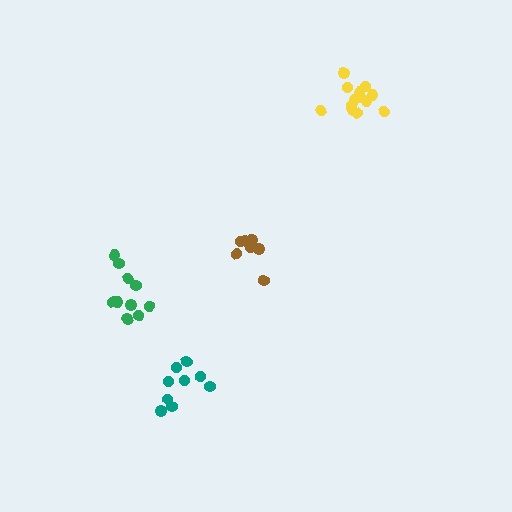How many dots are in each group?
Group 1: 10 dots, Group 2: 9 dots, Group 3: 7 dots, Group 4: 13 dots (39 total).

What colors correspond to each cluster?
The clusters are colored: green, teal, brown, yellow.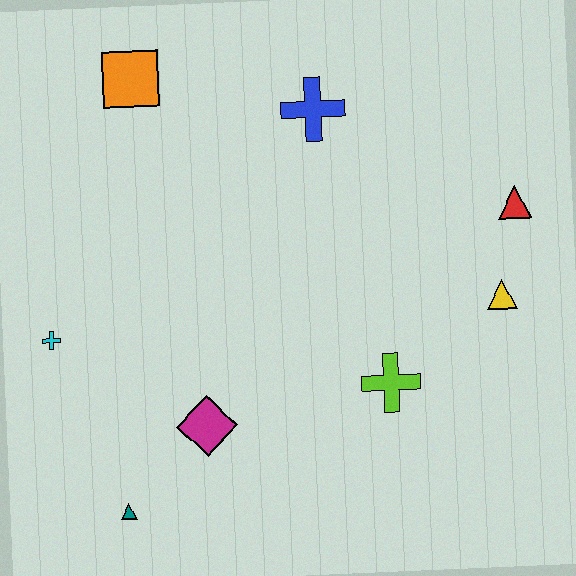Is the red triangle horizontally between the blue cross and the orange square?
No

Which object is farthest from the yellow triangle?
The cyan cross is farthest from the yellow triangle.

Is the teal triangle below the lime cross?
Yes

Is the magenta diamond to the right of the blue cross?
No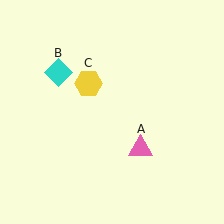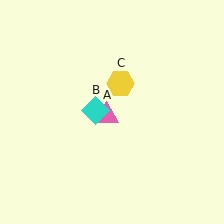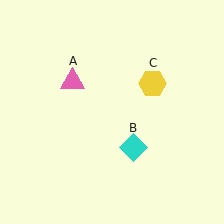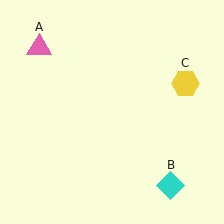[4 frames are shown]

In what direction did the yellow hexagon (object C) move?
The yellow hexagon (object C) moved right.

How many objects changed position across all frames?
3 objects changed position: pink triangle (object A), cyan diamond (object B), yellow hexagon (object C).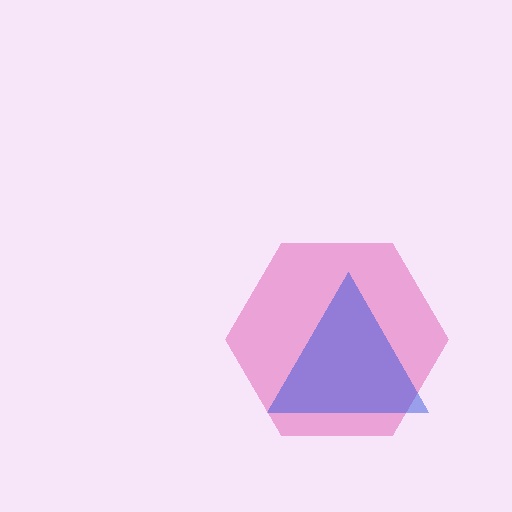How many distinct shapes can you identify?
There are 2 distinct shapes: a pink hexagon, a blue triangle.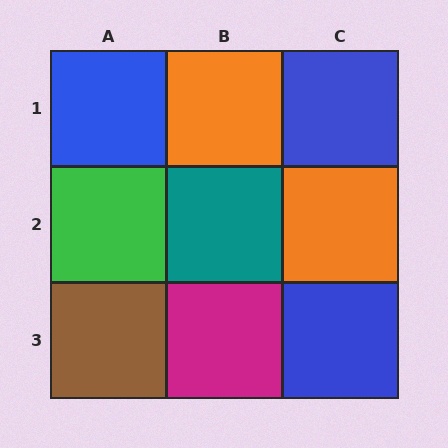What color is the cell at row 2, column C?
Orange.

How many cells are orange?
2 cells are orange.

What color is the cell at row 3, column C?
Blue.